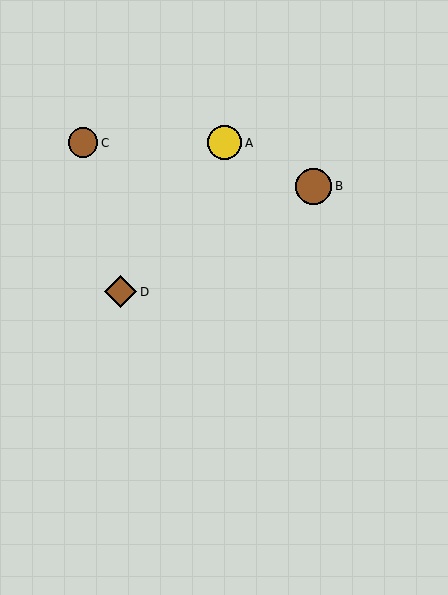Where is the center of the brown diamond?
The center of the brown diamond is at (121, 292).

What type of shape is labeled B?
Shape B is a brown circle.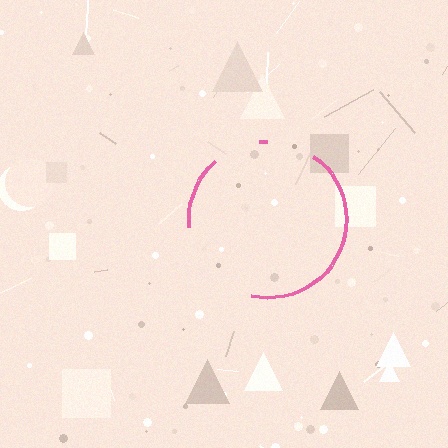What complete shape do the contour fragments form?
The contour fragments form a circle.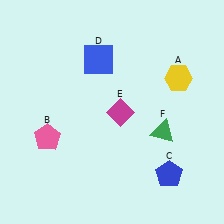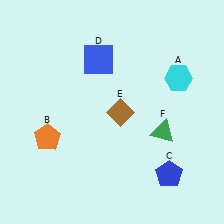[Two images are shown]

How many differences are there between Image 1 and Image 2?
There are 3 differences between the two images.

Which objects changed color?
A changed from yellow to cyan. B changed from pink to orange. E changed from magenta to brown.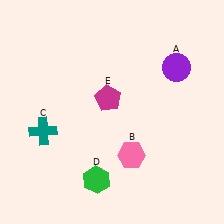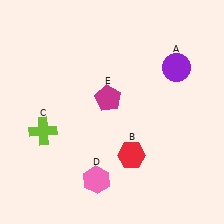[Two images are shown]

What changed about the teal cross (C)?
In Image 1, C is teal. In Image 2, it changed to lime.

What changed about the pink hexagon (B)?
In Image 1, B is pink. In Image 2, it changed to red.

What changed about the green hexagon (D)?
In Image 1, D is green. In Image 2, it changed to pink.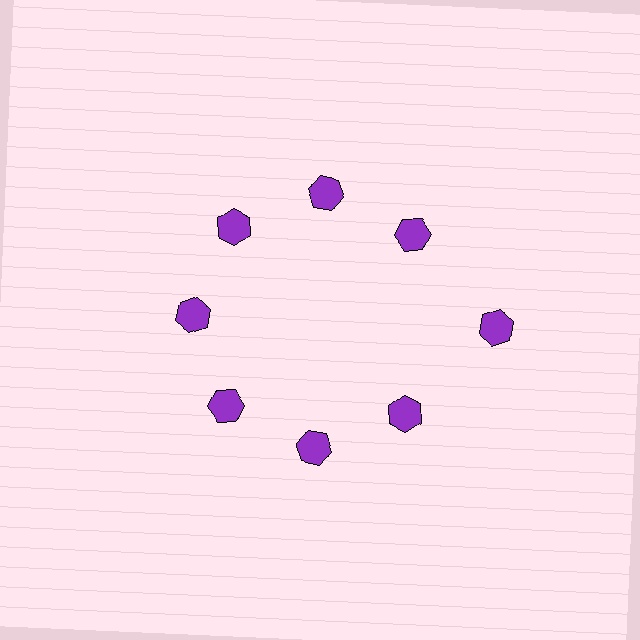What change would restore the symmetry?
The symmetry would be restored by moving it inward, back onto the ring so that all 8 hexagons sit at equal angles and equal distance from the center.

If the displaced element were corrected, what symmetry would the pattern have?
It would have 8-fold rotational symmetry — the pattern would map onto itself every 45 degrees.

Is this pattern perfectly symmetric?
No. The 8 purple hexagons are arranged in a ring, but one element near the 3 o'clock position is pushed outward from the center, breaking the 8-fold rotational symmetry.